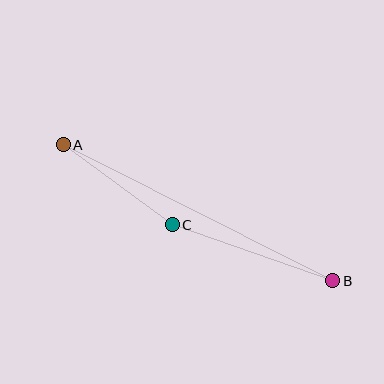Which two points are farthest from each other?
Points A and B are farthest from each other.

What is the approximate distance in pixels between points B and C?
The distance between B and C is approximately 170 pixels.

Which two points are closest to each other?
Points A and C are closest to each other.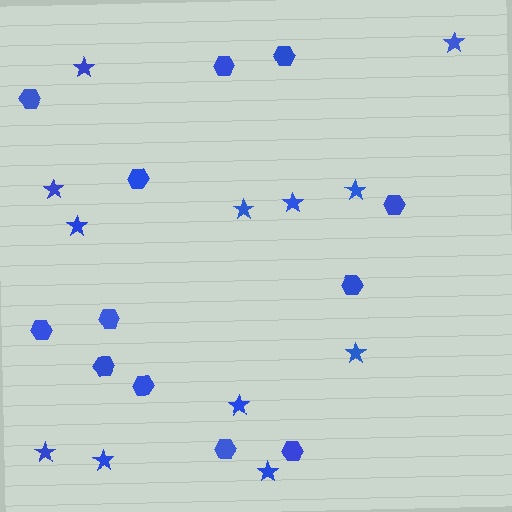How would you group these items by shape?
There are 2 groups: one group of hexagons (12) and one group of stars (12).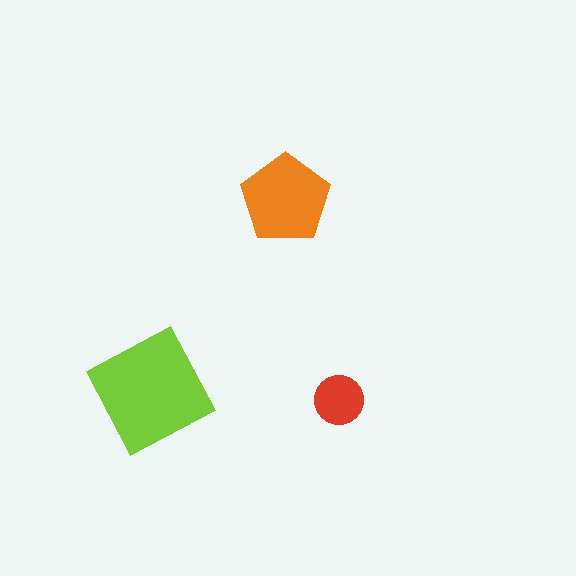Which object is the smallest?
The red circle.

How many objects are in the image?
There are 3 objects in the image.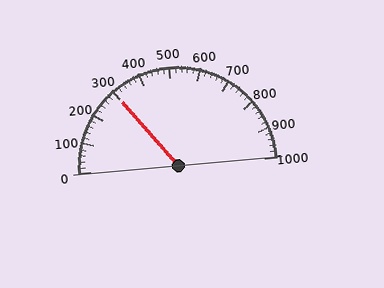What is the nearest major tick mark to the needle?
The nearest major tick mark is 300.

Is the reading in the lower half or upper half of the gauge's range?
The reading is in the lower half of the range (0 to 1000).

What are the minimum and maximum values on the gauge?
The gauge ranges from 0 to 1000.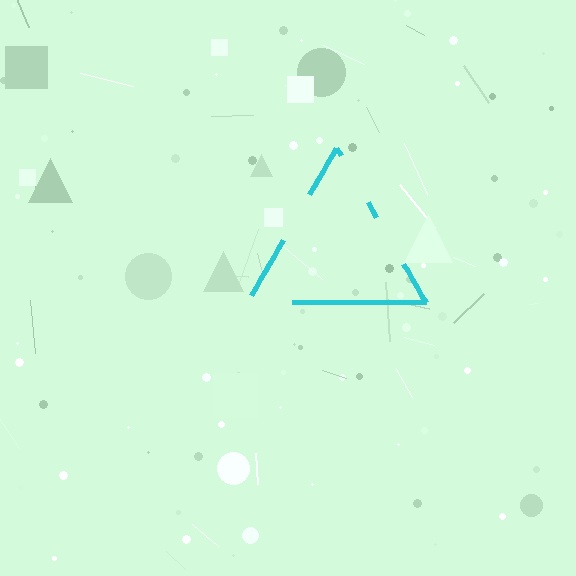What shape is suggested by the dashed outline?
The dashed outline suggests a triangle.